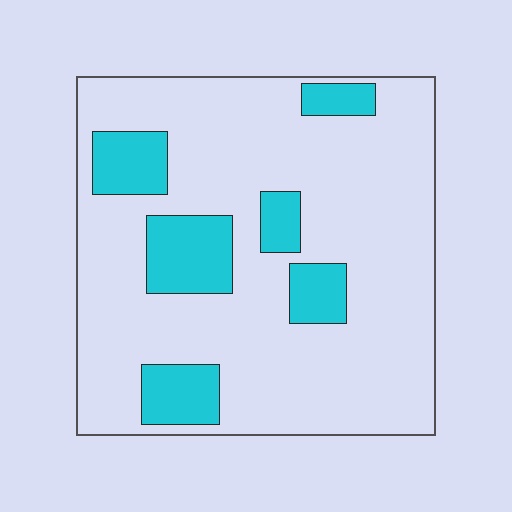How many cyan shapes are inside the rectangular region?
6.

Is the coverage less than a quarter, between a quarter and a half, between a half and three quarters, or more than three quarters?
Less than a quarter.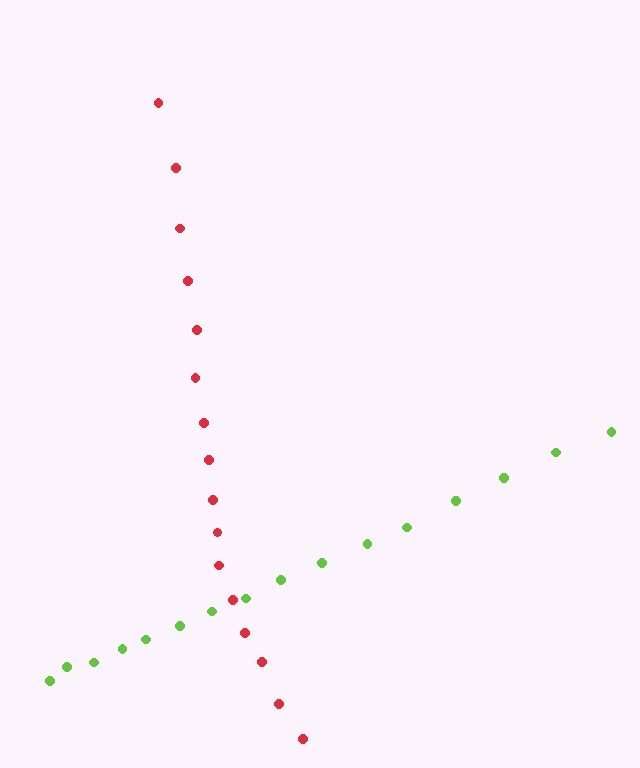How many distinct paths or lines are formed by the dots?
There are 2 distinct paths.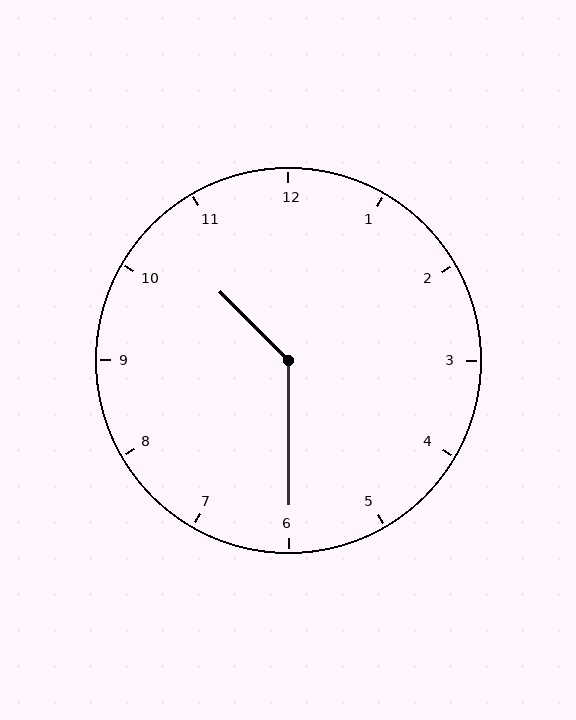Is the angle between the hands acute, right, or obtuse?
It is obtuse.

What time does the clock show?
10:30.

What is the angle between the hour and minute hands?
Approximately 135 degrees.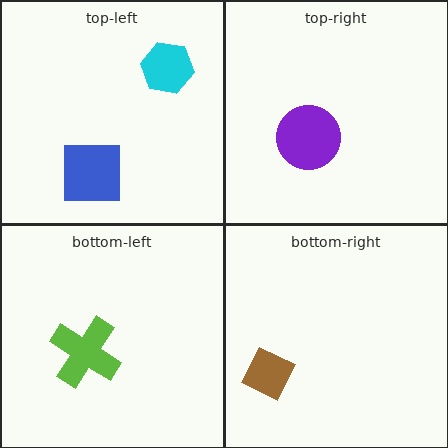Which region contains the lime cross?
The bottom-left region.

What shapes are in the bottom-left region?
The lime cross.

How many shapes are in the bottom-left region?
1.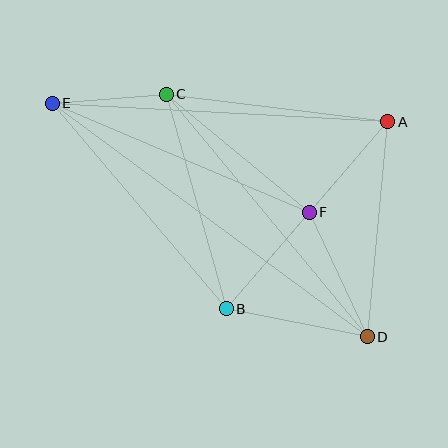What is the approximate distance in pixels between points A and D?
The distance between A and D is approximately 216 pixels.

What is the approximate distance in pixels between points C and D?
The distance between C and D is approximately 315 pixels.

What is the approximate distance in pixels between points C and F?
The distance between C and F is approximately 186 pixels.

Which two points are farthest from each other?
Points D and E are farthest from each other.